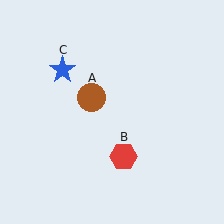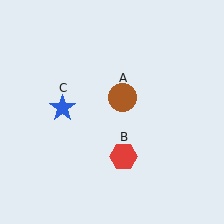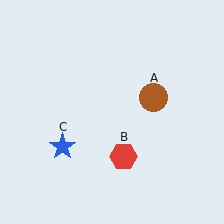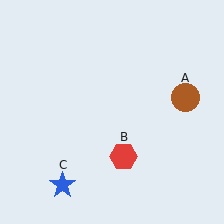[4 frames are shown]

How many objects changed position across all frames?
2 objects changed position: brown circle (object A), blue star (object C).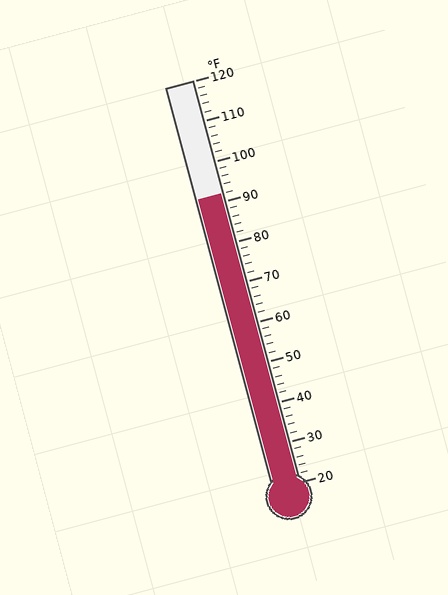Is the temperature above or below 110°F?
The temperature is below 110°F.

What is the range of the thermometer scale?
The thermometer scale ranges from 20°F to 120°F.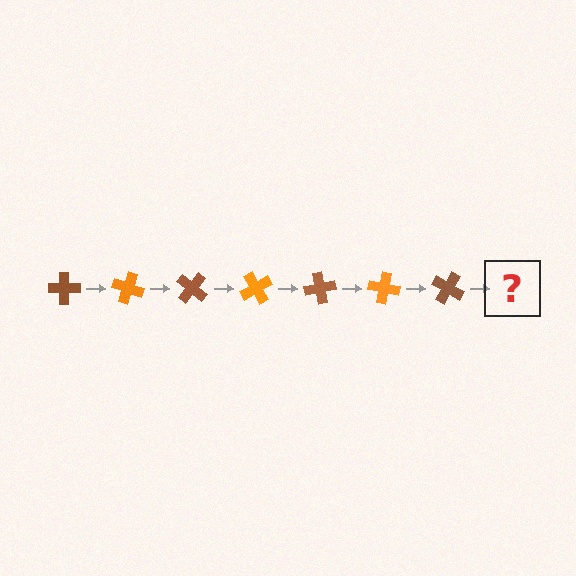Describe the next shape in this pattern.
It should be an orange cross, rotated 140 degrees from the start.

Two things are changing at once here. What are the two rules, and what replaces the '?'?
The two rules are that it rotates 20 degrees each step and the color cycles through brown and orange. The '?' should be an orange cross, rotated 140 degrees from the start.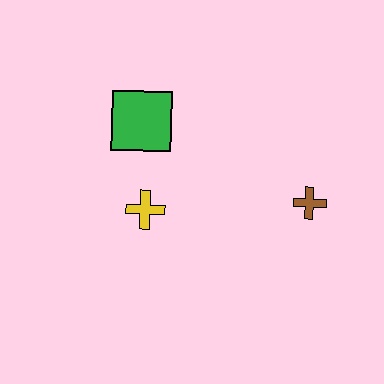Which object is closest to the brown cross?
The yellow cross is closest to the brown cross.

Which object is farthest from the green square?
The brown cross is farthest from the green square.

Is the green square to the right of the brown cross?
No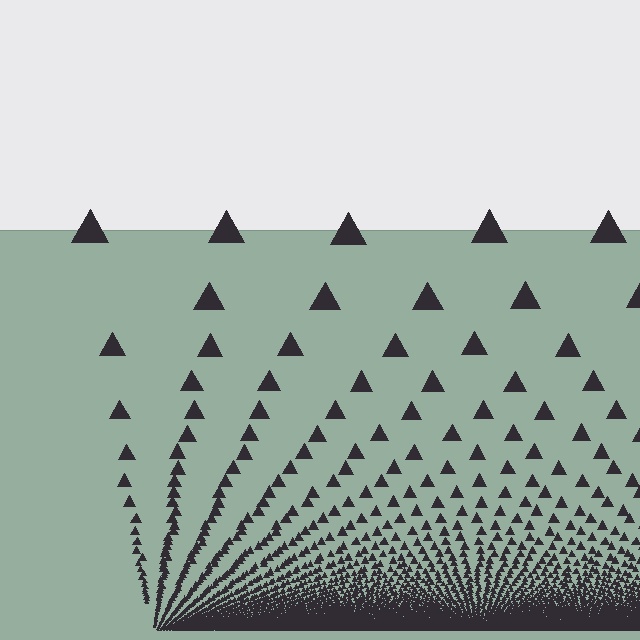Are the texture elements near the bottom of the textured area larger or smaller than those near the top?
Smaller. The gradient is inverted — elements near the bottom are smaller and denser.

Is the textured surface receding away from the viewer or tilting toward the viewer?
The surface appears to tilt toward the viewer. Texture elements get larger and sparser toward the top.